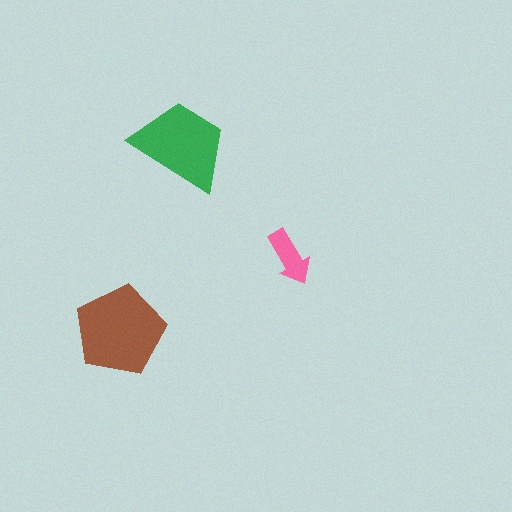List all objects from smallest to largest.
The pink arrow, the green trapezoid, the brown pentagon.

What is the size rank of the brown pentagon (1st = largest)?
1st.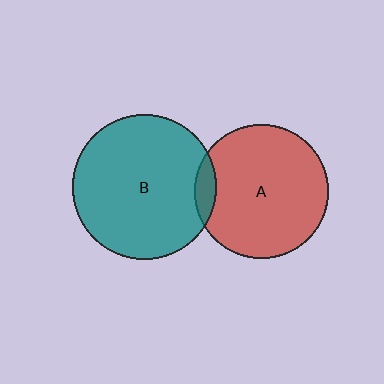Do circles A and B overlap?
Yes.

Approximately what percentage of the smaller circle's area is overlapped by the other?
Approximately 10%.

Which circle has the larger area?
Circle B (teal).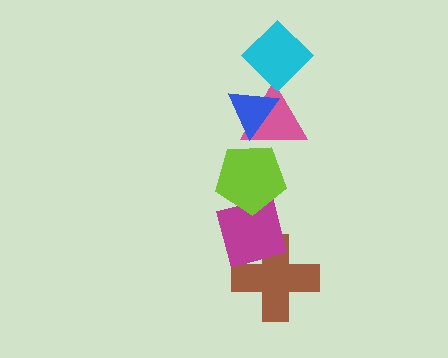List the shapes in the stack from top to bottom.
From top to bottom: the cyan diamond, the blue triangle, the pink triangle, the lime pentagon, the magenta square, the brown cross.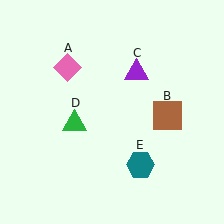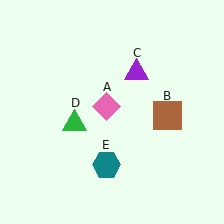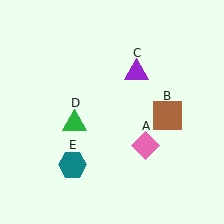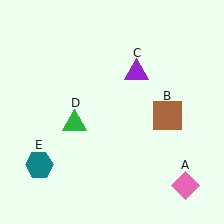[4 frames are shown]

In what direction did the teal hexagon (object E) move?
The teal hexagon (object E) moved left.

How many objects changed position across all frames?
2 objects changed position: pink diamond (object A), teal hexagon (object E).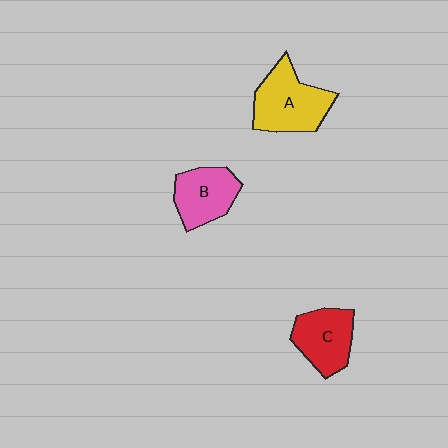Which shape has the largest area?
Shape A (yellow).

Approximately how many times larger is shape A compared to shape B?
Approximately 1.3 times.